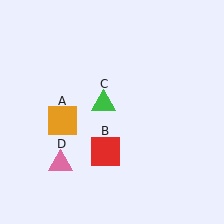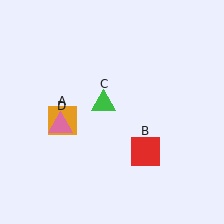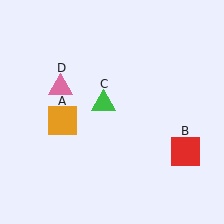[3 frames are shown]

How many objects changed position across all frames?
2 objects changed position: red square (object B), pink triangle (object D).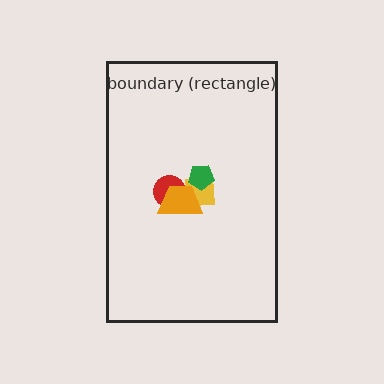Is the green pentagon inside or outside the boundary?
Inside.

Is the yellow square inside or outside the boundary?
Inside.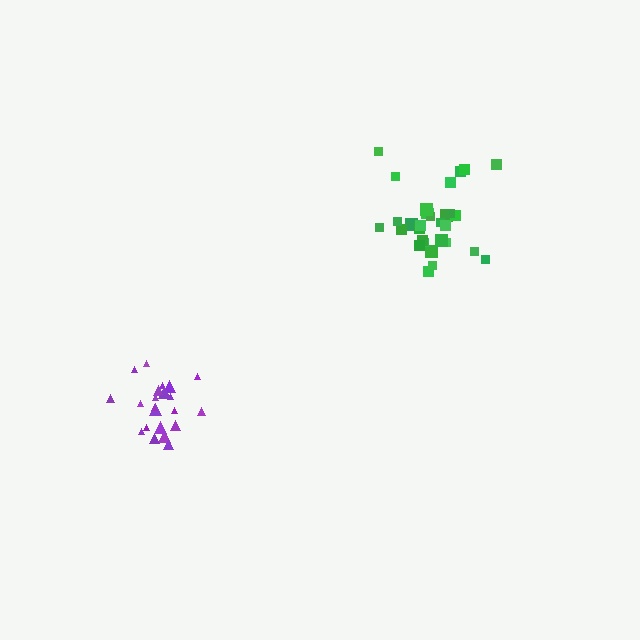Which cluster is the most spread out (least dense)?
Green.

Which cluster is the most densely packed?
Purple.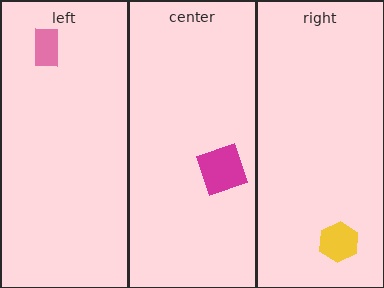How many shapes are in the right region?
1.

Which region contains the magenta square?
The center region.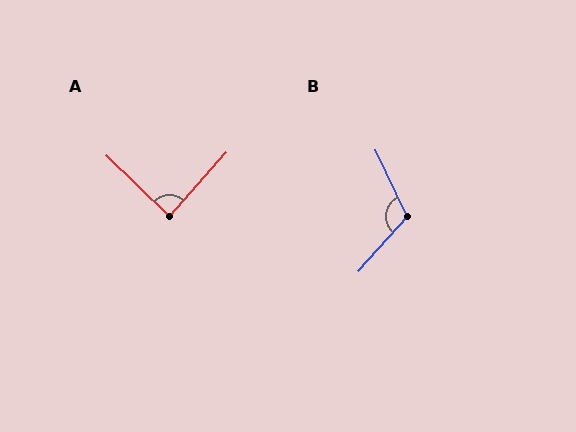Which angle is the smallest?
A, at approximately 88 degrees.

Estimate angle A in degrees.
Approximately 88 degrees.